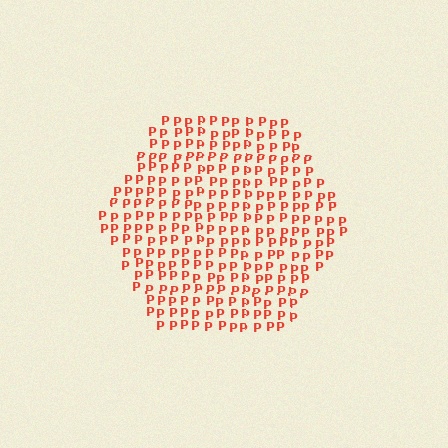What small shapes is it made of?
It is made of small letter P's.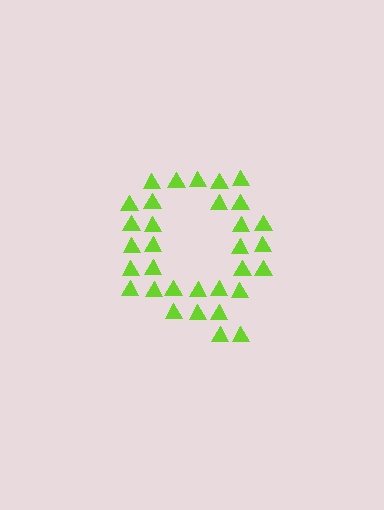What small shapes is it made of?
It is made of small triangles.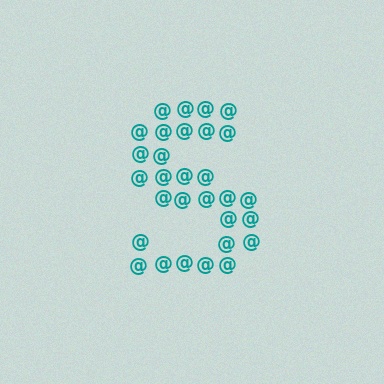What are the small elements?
The small elements are at signs.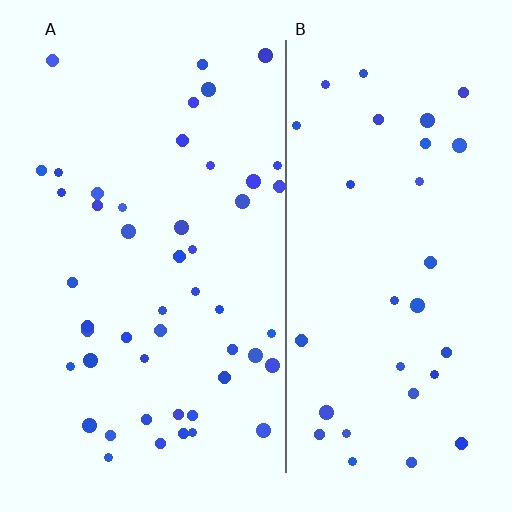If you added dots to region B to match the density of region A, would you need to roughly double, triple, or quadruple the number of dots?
Approximately double.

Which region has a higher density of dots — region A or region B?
A (the left).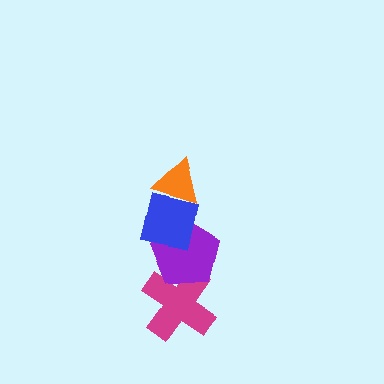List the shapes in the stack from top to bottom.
From top to bottom: the orange triangle, the blue square, the purple pentagon, the magenta cross.